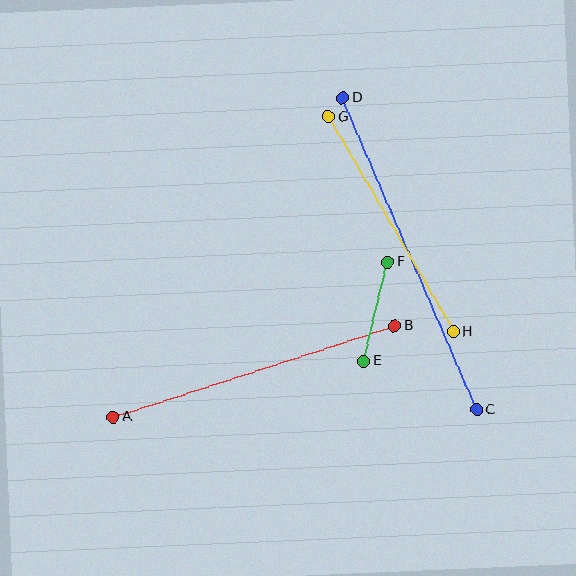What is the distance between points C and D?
The distance is approximately 339 pixels.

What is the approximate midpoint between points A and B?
The midpoint is at approximately (254, 371) pixels.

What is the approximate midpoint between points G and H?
The midpoint is at approximately (391, 224) pixels.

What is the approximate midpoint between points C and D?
The midpoint is at approximately (410, 254) pixels.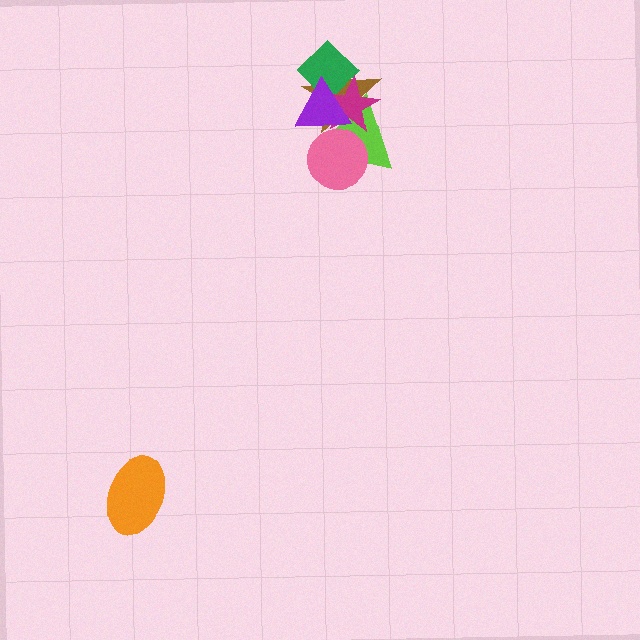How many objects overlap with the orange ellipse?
0 objects overlap with the orange ellipse.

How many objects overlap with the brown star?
5 objects overlap with the brown star.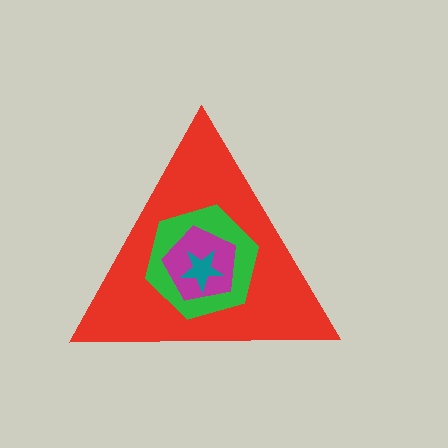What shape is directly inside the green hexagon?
The magenta pentagon.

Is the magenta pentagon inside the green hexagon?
Yes.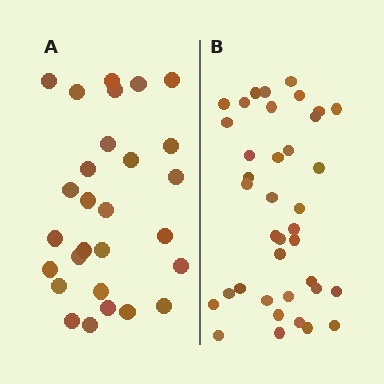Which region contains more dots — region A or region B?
Region B (the right region) has more dots.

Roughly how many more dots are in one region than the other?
Region B has roughly 10 or so more dots than region A.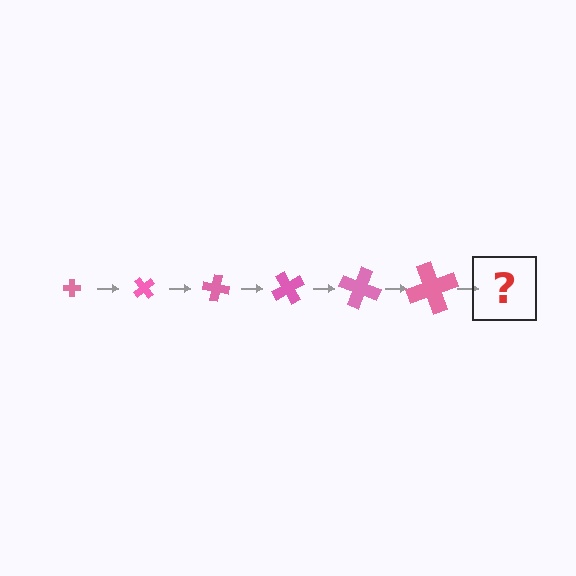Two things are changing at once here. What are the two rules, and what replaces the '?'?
The two rules are that the cross grows larger each step and it rotates 50 degrees each step. The '?' should be a cross, larger than the previous one and rotated 300 degrees from the start.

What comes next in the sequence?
The next element should be a cross, larger than the previous one and rotated 300 degrees from the start.